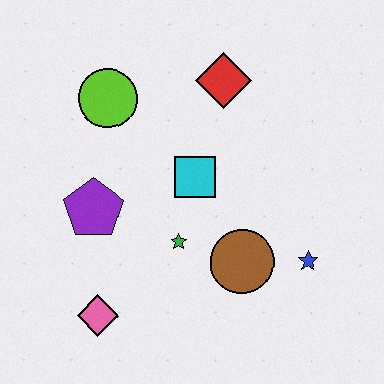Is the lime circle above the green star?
Yes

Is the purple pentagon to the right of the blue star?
No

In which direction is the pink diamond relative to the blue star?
The pink diamond is to the left of the blue star.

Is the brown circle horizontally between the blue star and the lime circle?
Yes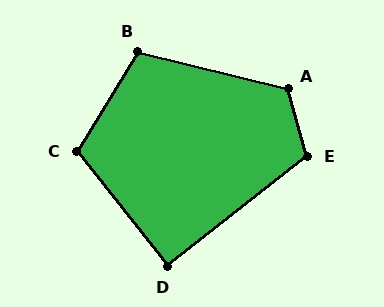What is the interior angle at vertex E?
Approximately 112 degrees (obtuse).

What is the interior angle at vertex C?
Approximately 110 degrees (obtuse).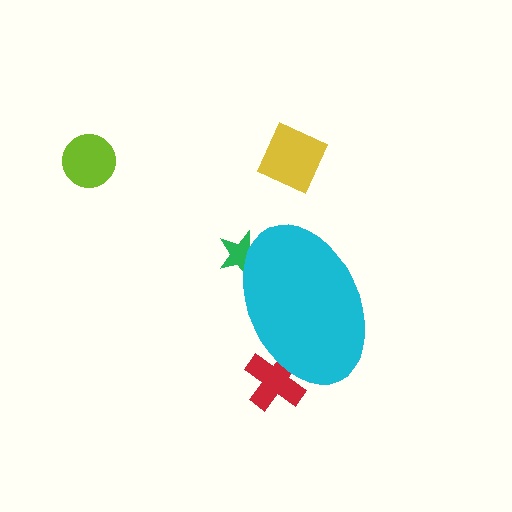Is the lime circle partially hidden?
No, the lime circle is fully visible.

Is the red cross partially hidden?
Yes, the red cross is partially hidden behind the cyan ellipse.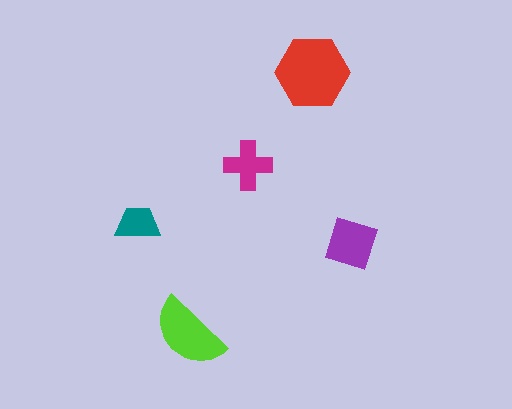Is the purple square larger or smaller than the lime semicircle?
Smaller.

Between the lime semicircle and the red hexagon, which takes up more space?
The red hexagon.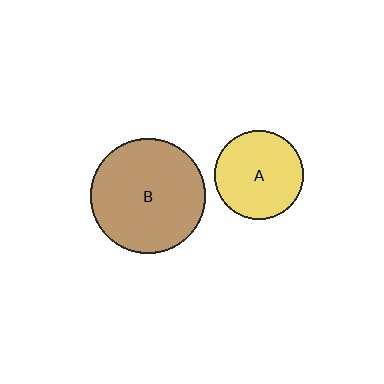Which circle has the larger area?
Circle B (brown).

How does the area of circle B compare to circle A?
Approximately 1.7 times.